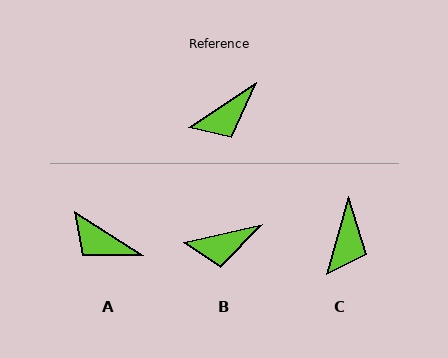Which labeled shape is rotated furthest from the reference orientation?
A, about 66 degrees away.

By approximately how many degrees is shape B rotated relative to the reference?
Approximately 20 degrees clockwise.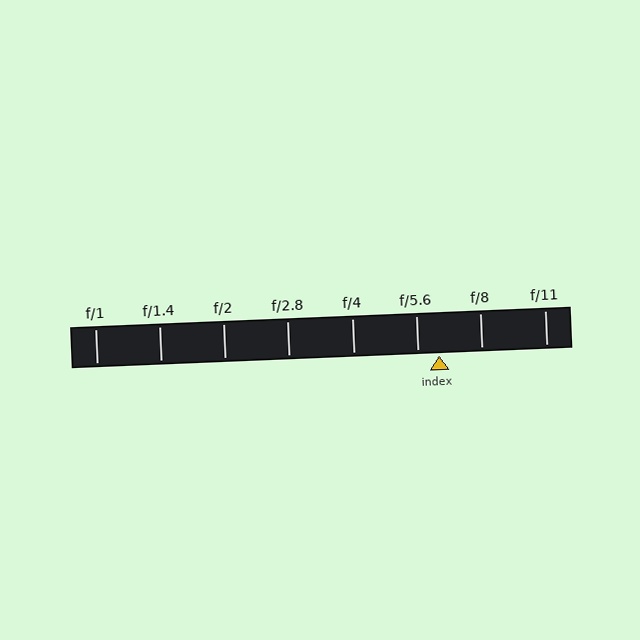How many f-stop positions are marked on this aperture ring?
There are 8 f-stop positions marked.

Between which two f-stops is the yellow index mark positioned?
The index mark is between f/5.6 and f/8.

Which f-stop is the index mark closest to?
The index mark is closest to f/5.6.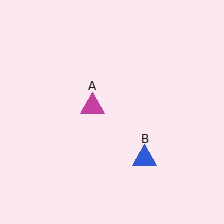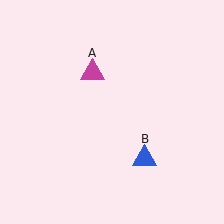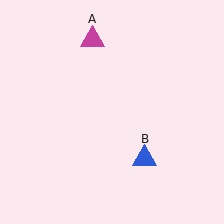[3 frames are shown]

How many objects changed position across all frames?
1 object changed position: magenta triangle (object A).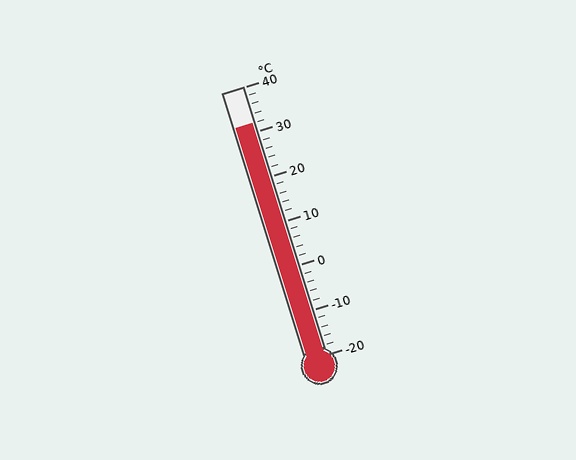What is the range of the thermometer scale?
The thermometer scale ranges from -20°C to 40°C.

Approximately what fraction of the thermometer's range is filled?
The thermometer is filled to approximately 85% of its range.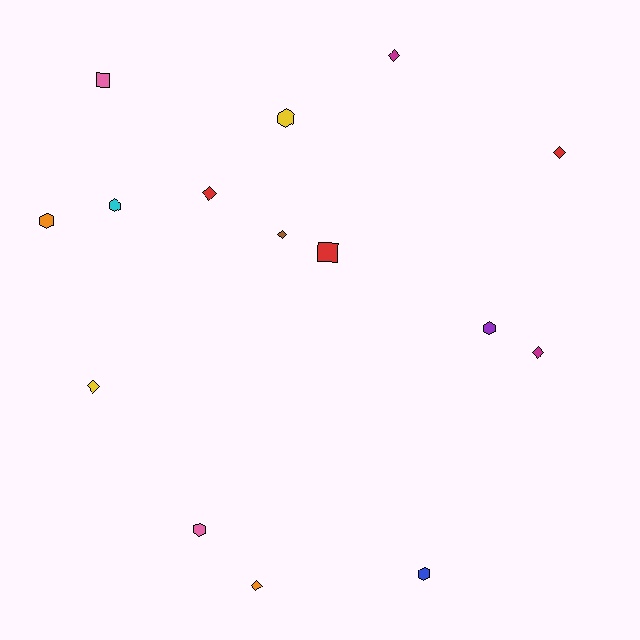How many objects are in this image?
There are 15 objects.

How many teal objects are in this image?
There are no teal objects.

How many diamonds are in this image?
There are 7 diamonds.